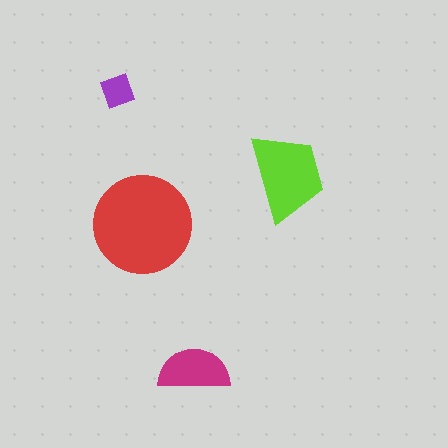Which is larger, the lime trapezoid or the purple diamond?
The lime trapezoid.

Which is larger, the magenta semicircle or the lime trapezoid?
The lime trapezoid.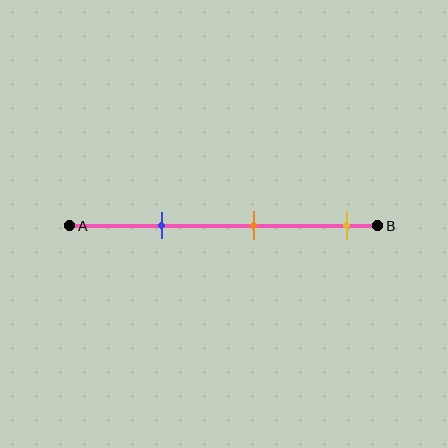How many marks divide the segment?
There are 3 marks dividing the segment.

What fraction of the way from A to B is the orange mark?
The orange mark is approximately 60% (0.6) of the way from A to B.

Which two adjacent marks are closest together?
The blue and orange marks are the closest adjacent pair.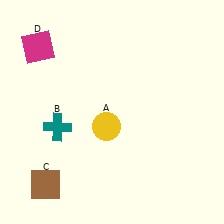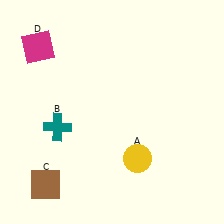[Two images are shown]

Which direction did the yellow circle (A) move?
The yellow circle (A) moved down.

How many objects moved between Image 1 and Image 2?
1 object moved between the two images.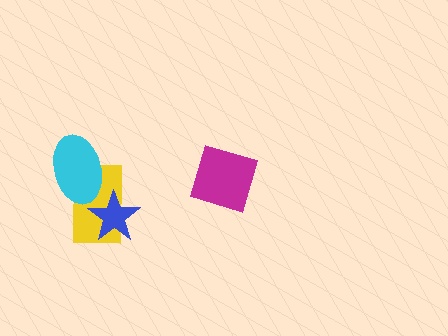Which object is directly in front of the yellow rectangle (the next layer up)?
The blue star is directly in front of the yellow rectangle.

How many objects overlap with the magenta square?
0 objects overlap with the magenta square.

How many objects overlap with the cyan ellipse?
1 object overlaps with the cyan ellipse.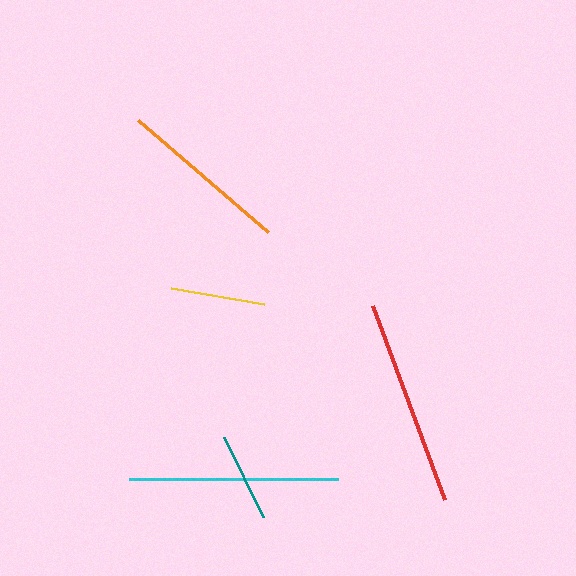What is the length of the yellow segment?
The yellow segment is approximately 94 pixels long.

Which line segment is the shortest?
The teal line is the shortest at approximately 89 pixels.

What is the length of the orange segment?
The orange segment is approximately 172 pixels long.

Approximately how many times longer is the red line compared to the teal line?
The red line is approximately 2.3 times the length of the teal line.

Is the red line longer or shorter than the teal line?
The red line is longer than the teal line.